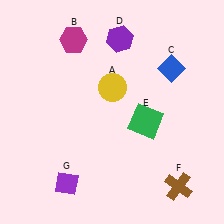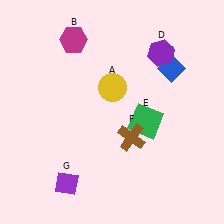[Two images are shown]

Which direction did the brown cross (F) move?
The brown cross (F) moved up.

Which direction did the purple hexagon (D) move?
The purple hexagon (D) moved right.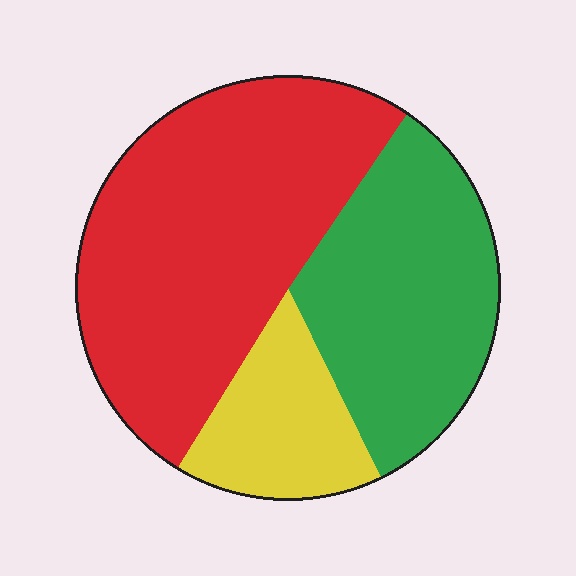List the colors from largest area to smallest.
From largest to smallest: red, green, yellow.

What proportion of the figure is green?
Green covers about 35% of the figure.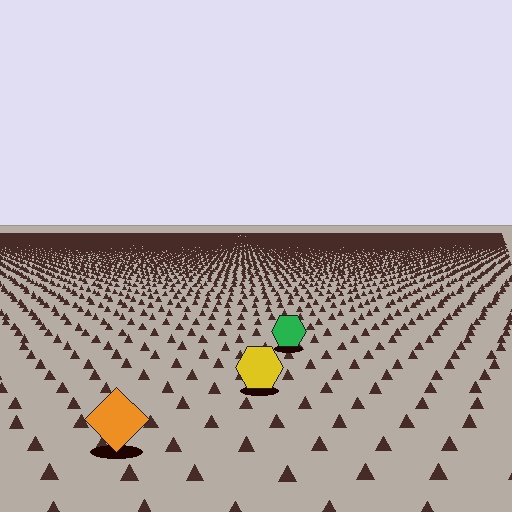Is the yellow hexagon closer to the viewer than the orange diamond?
No. The orange diamond is closer — you can tell from the texture gradient: the ground texture is coarser near it.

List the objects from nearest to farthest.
From nearest to farthest: the orange diamond, the yellow hexagon, the green hexagon.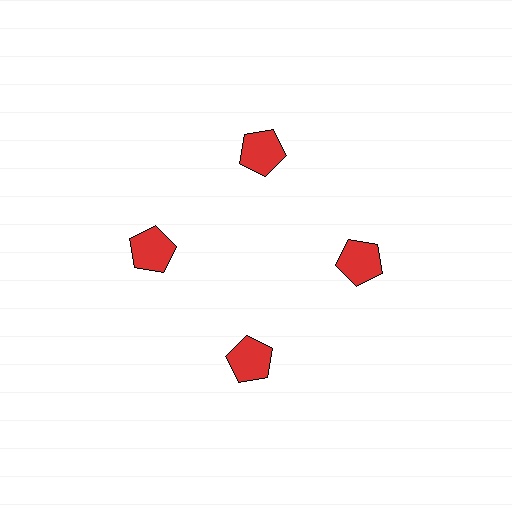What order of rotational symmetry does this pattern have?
This pattern has 4-fold rotational symmetry.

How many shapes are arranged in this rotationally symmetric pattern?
There are 4 shapes, arranged in 4 groups of 1.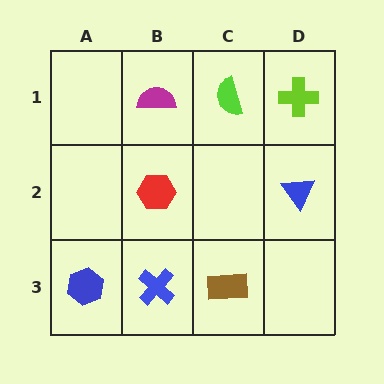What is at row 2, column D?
A blue triangle.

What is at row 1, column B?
A magenta semicircle.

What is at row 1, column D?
A lime cross.